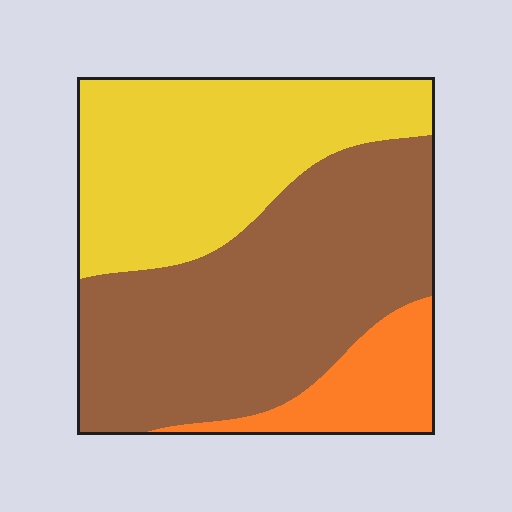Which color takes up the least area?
Orange, at roughly 10%.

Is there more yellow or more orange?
Yellow.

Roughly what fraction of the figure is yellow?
Yellow covers around 35% of the figure.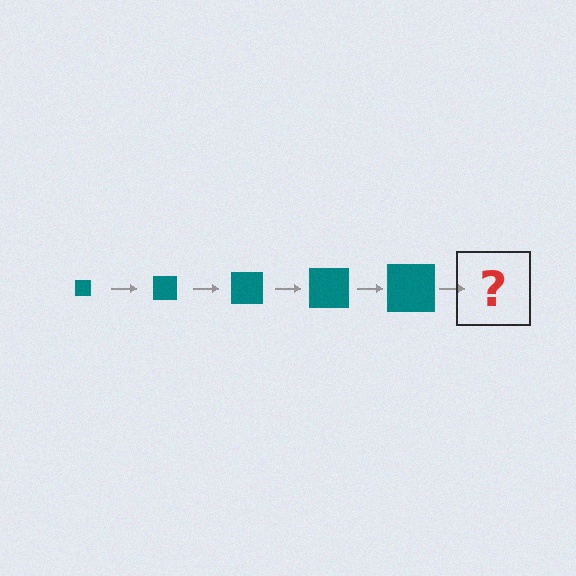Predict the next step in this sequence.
The next step is a teal square, larger than the previous one.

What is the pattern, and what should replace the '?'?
The pattern is that the square gets progressively larger each step. The '?' should be a teal square, larger than the previous one.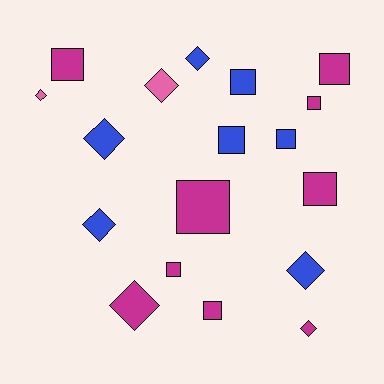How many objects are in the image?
There are 18 objects.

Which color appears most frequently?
Magenta, with 9 objects.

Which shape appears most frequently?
Square, with 10 objects.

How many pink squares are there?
There are no pink squares.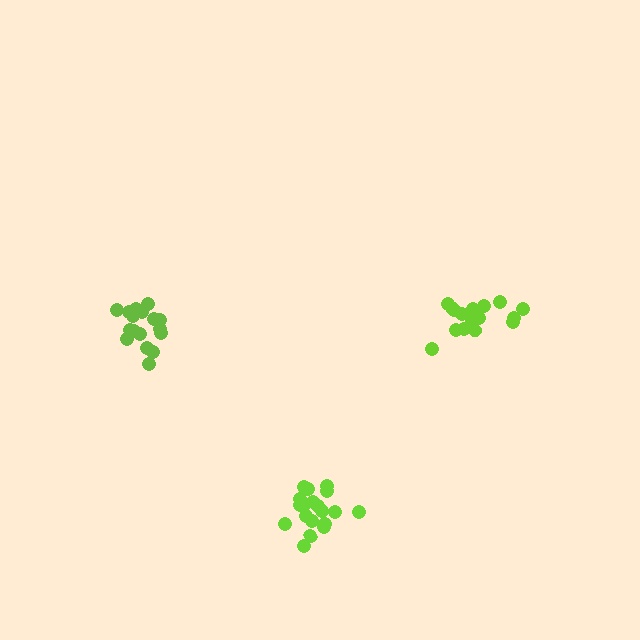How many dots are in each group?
Group 1: 17 dots, Group 2: 19 dots, Group 3: 17 dots (53 total).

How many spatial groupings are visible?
There are 3 spatial groupings.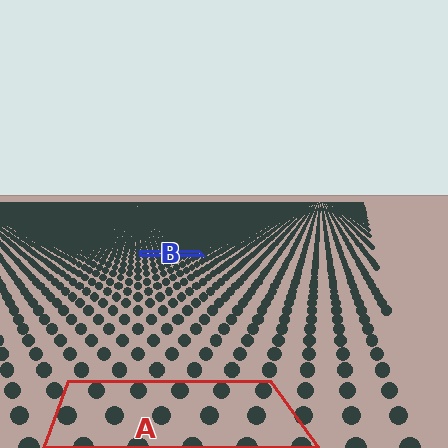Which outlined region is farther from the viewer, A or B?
Region B is farther from the viewer — the texture elements inside it appear smaller and more densely packed.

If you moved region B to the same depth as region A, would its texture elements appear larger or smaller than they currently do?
They would appear larger. At a closer depth, the same texture elements are projected at a bigger on-screen size.